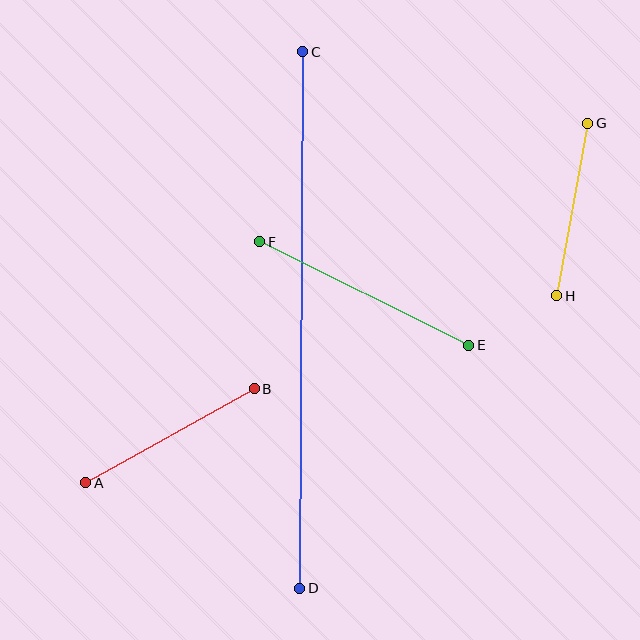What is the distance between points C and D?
The distance is approximately 537 pixels.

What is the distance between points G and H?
The distance is approximately 175 pixels.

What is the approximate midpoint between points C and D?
The midpoint is at approximately (301, 320) pixels.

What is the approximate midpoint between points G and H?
The midpoint is at approximately (572, 209) pixels.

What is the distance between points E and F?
The distance is approximately 233 pixels.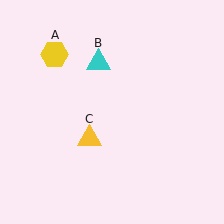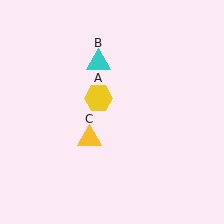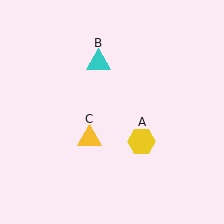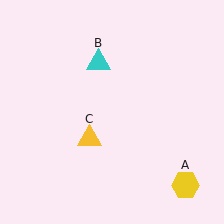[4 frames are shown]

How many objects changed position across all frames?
1 object changed position: yellow hexagon (object A).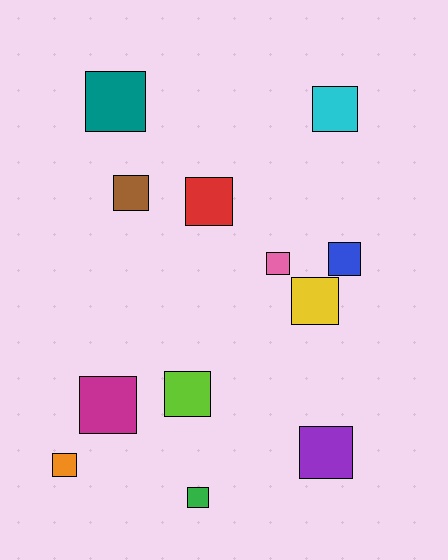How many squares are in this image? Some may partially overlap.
There are 12 squares.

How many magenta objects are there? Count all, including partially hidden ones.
There is 1 magenta object.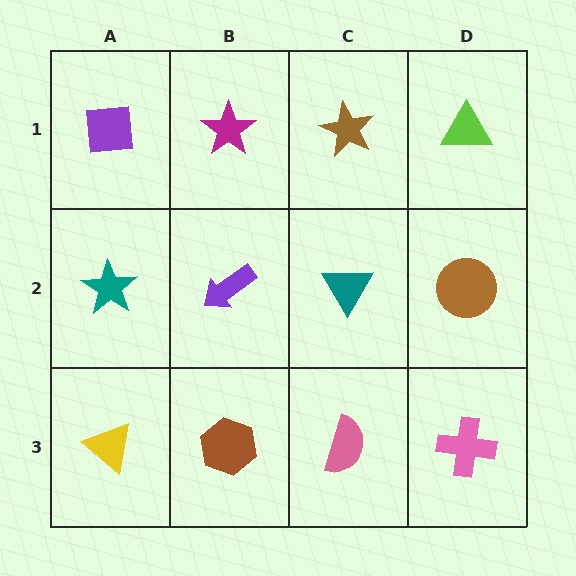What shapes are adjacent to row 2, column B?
A magenta star (row 1, column B), a brown hexagon (row 3, column B), a teal star (row 2, column A), a teal triangle (row 2, column C).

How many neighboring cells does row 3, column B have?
3.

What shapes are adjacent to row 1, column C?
A teal triangle (row 2, column C), a magenta star (row 1, column B), a lime triangle (row 1, column D).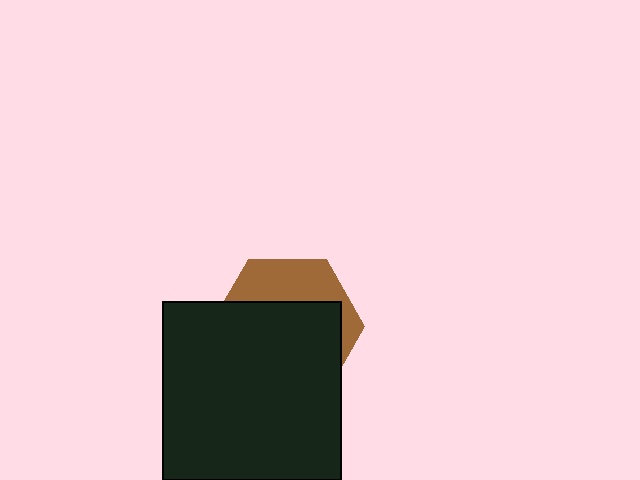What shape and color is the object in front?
The object in front is a black square.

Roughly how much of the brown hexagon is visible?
A small part of it is visible (roughly 33%).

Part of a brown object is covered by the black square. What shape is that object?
It is a hexagon.